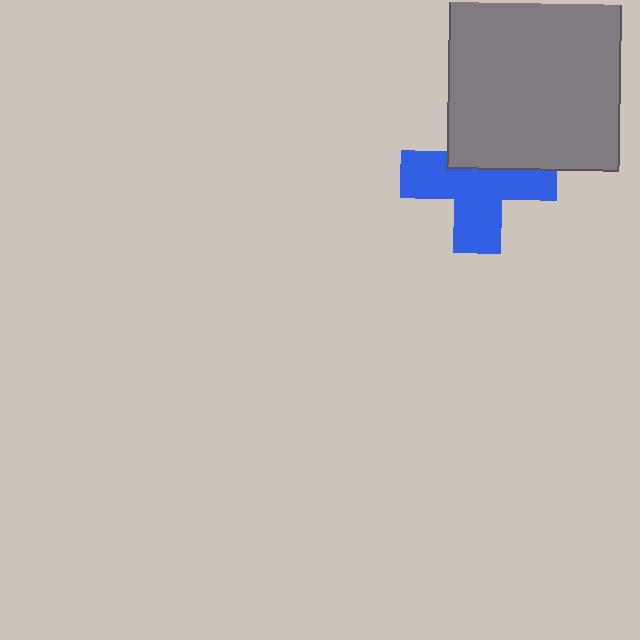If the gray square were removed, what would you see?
You would see the complete blue cross.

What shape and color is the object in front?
The object in front is a gray square.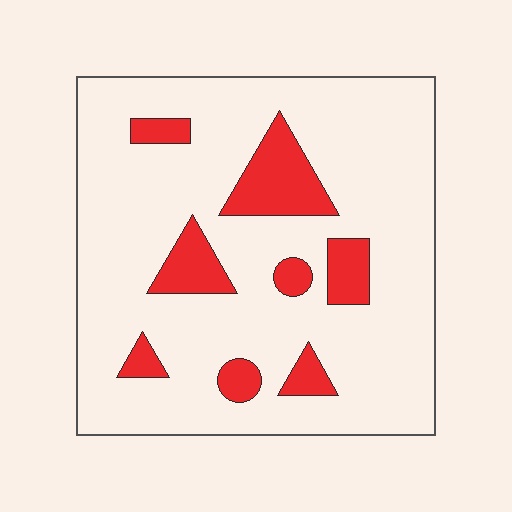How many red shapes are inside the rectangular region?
8.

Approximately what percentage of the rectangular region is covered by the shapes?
Approximately 15%.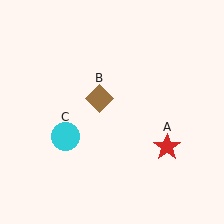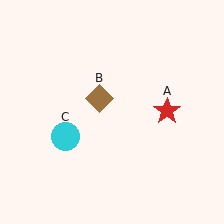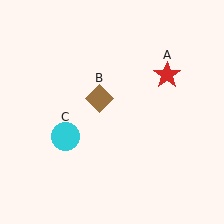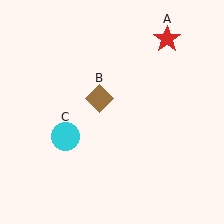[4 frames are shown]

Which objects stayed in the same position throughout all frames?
Brown diamond (object B) and cyan circle (object C) remained stationary.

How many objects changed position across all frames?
1 object changed position: red star (object A).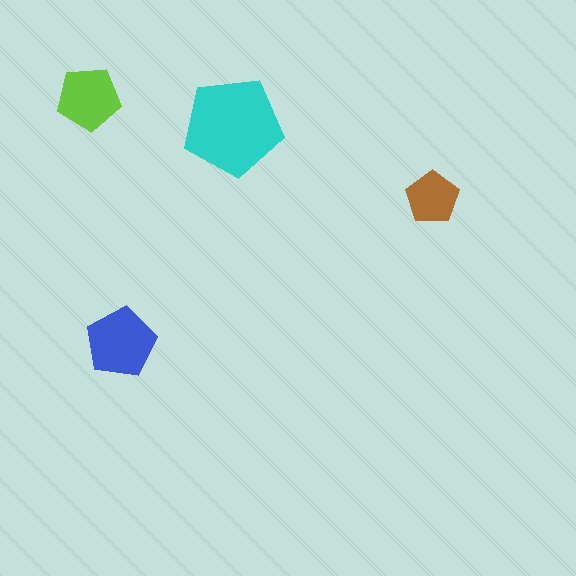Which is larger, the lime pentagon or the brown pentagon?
The lime one.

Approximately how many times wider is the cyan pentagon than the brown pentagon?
About 2 times wider.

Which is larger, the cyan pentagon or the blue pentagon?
The cyan one.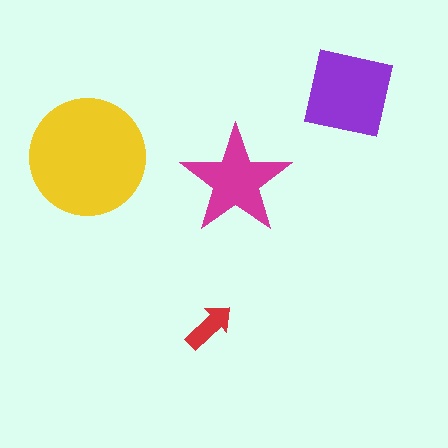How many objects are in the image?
There are 4 objects in the image.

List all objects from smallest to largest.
The red arrow, the magenta star, the purple square, the yellow circle.